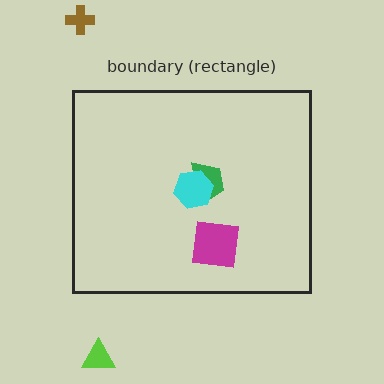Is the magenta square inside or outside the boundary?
Inside.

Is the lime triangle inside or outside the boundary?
Outside.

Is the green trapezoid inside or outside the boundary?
Inside.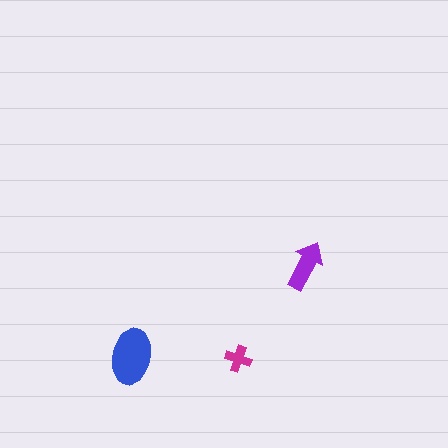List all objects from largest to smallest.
The blue ellipse, the purple arrow, the magenta cross.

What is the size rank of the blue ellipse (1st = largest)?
1st.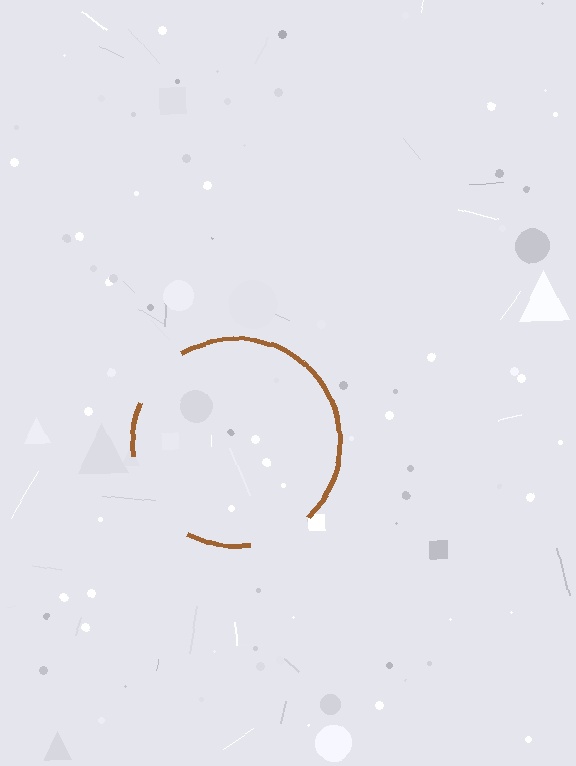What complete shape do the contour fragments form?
The contour fragments form a circle.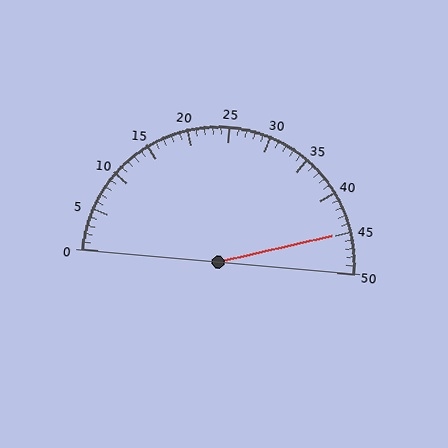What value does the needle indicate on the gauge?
The needle indicates approximately 45.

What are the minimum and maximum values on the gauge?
The gauge ranges from 0 to 50.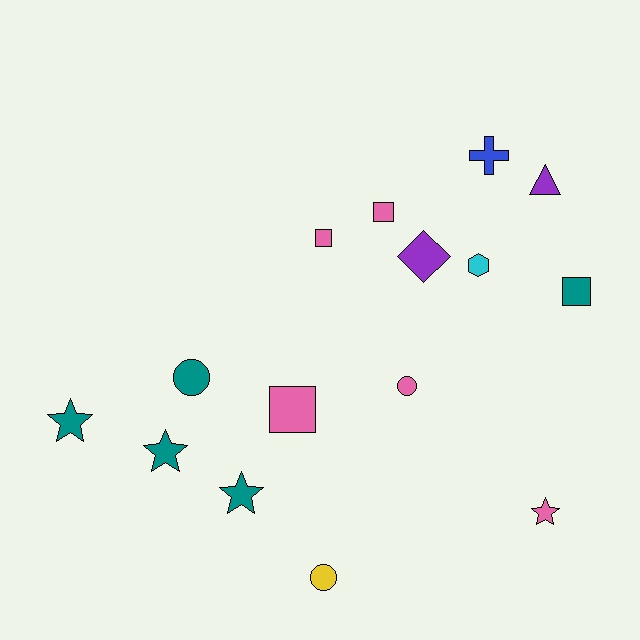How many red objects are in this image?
There are no red objects.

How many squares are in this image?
There are 4 squares.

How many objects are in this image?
There are 15 objects.